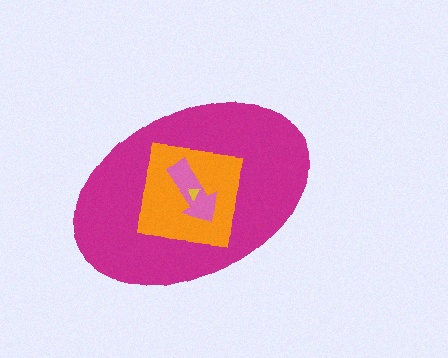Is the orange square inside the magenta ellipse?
Yes.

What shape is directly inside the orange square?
The pink arrow.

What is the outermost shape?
The magenta ellipse.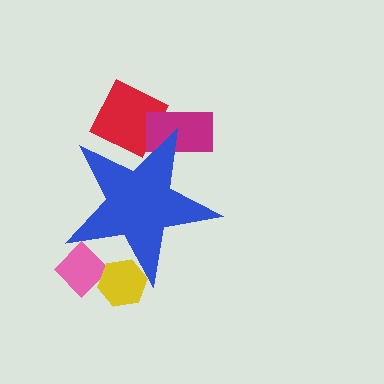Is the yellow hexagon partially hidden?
Yes, the yellow hexagon is partially hidden behind the blue star.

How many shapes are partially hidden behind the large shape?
4 shapes are partially hidden.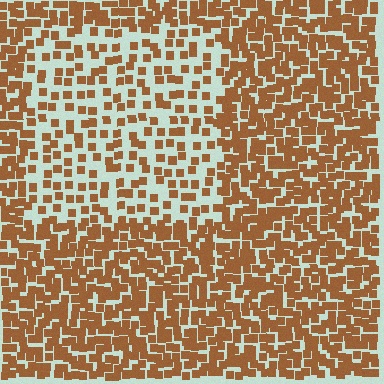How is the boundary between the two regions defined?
The boundary is defined by a change in element density (approximately 2.2x ratio). All elements are the same color, size, and shape.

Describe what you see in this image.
The image contains small brown elements arranged at two different densities. A rectangle-shaped region is visible where the elements are less densely packed than the surrounding area.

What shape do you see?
I see a rectangle.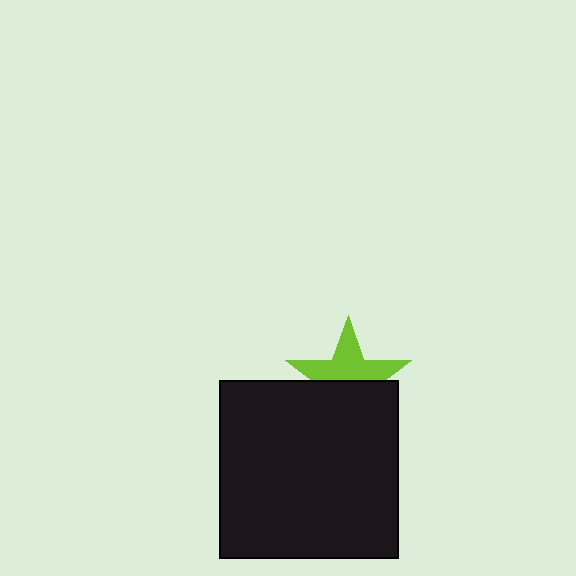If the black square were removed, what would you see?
You would see the complete lime star.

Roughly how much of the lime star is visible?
About half of it is visible (roughly 52%).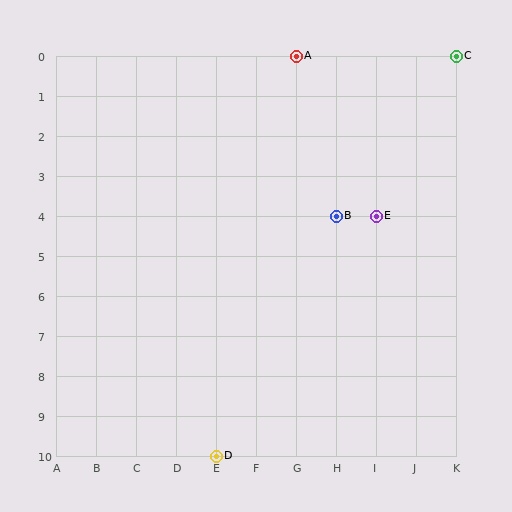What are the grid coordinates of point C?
Point C is at grid coordinates (K, 0).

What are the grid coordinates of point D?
Point D is at grid coordinates (E, 10).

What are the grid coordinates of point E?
Point E is at grid coordinates (I, 4).